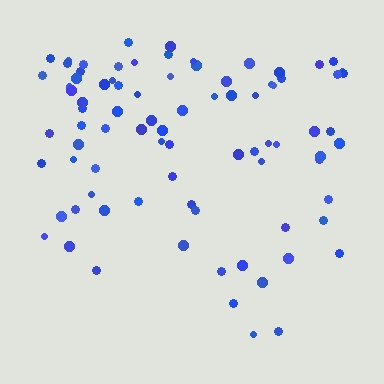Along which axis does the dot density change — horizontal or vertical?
Vertical.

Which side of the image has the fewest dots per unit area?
The bottom.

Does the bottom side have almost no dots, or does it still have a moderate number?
Still a moderate number, just noticeably fewer than the top.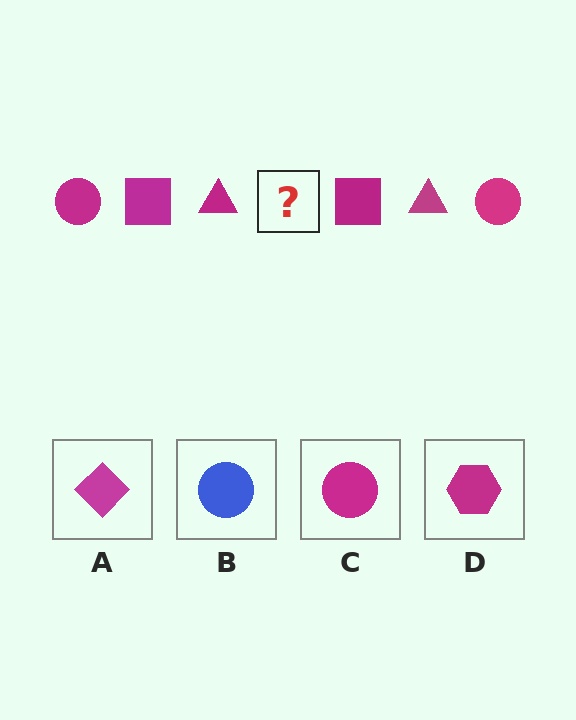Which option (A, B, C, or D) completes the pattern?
C.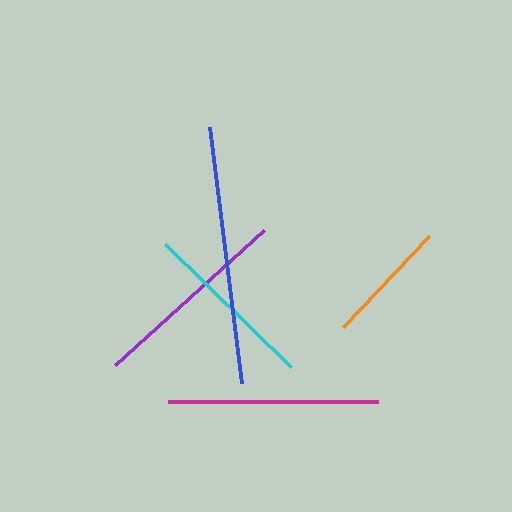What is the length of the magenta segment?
The magenta segment is approximately 210 pixels long.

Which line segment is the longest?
The blue line is the longest at approximately 258 pixels.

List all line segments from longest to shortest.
From longest to shortest: blue, magenta, purple, cyan, orange.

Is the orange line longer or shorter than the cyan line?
The cyan line is longer than the orange line.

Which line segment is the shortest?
The orange line is the shortest at approximately 125 pixels.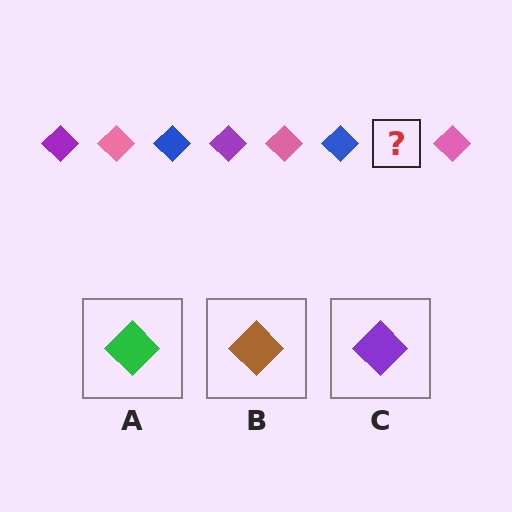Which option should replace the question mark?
Option C.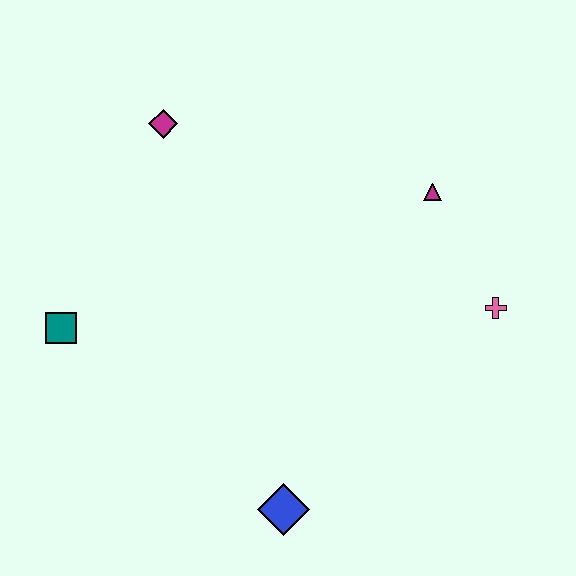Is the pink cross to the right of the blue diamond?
Yes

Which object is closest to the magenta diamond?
The teal square is closest to the magenta diamond.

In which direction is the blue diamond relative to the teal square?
The blue diamond is to the right of the teal square.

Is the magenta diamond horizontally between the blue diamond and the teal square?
Yes